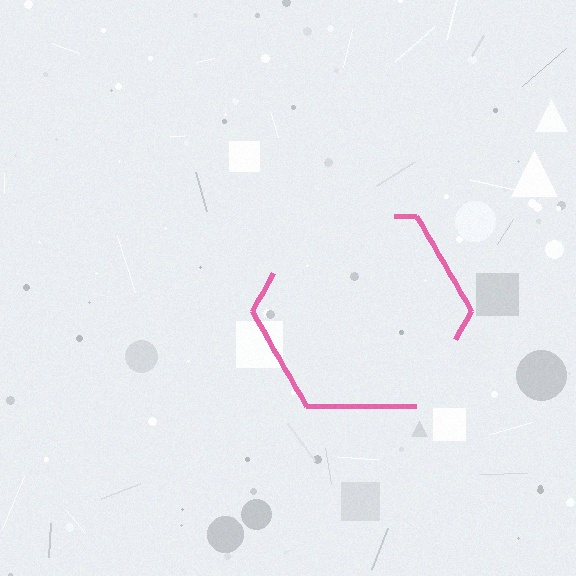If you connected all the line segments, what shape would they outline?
They would outline a hexagon.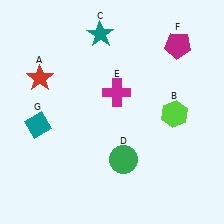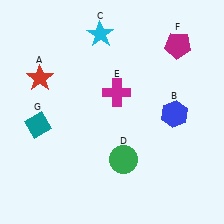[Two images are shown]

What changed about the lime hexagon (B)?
In Image 1, B is lime. In Image 2, it changed to blue.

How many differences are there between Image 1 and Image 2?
There are 2 differences between the two images.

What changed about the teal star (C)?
In Image 1, C is teal. In Image 2, it changed to cyan.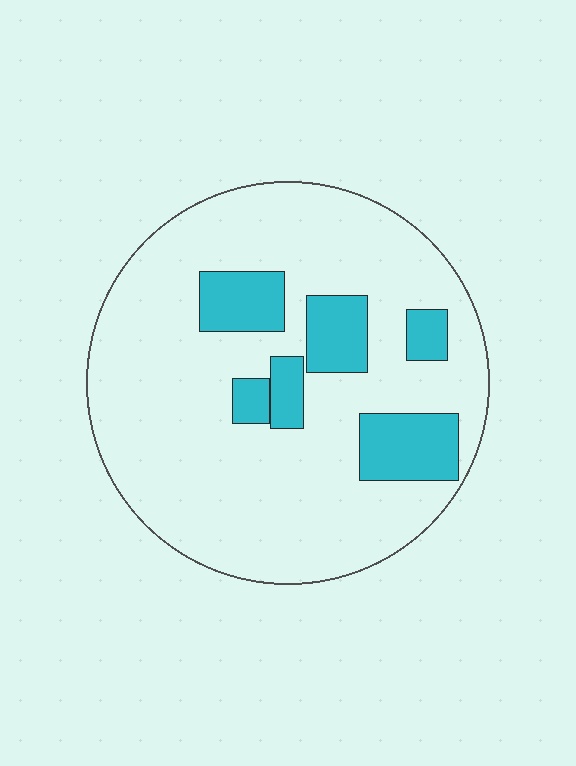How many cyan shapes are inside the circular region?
6.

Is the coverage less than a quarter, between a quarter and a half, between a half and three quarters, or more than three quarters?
Less than a quarter.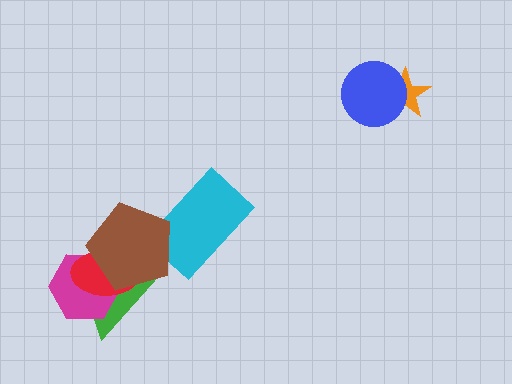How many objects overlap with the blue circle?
1 object overlaps with the blue circle.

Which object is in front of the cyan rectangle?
The brown pentagon is in front of the cyan rectangle.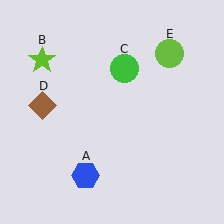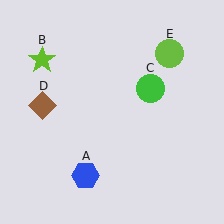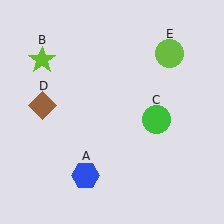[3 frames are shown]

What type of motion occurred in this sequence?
The green circle (object C) rotated clockwise around the center of the scene.